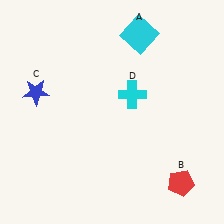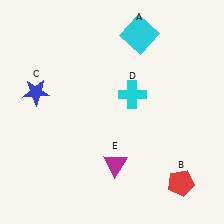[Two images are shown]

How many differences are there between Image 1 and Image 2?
There is 1 difference between the two images.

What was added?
A magenta triangle (E) was added in Image 2.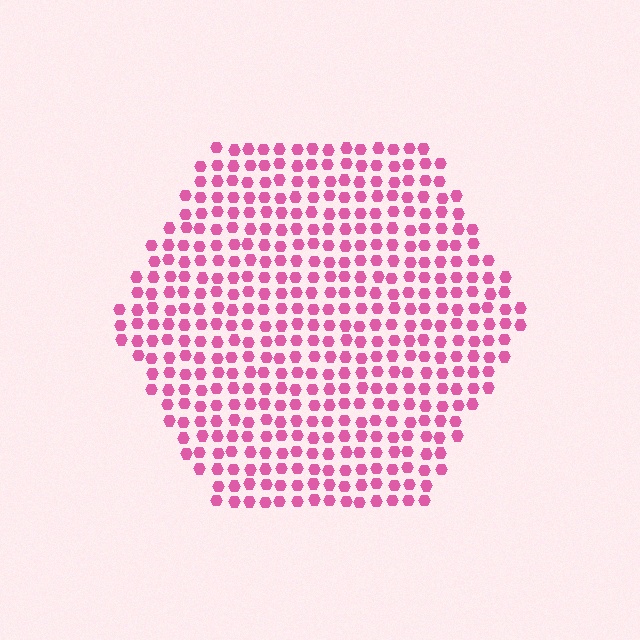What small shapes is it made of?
It is made of small hexagons.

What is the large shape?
The large shape is a hexagon.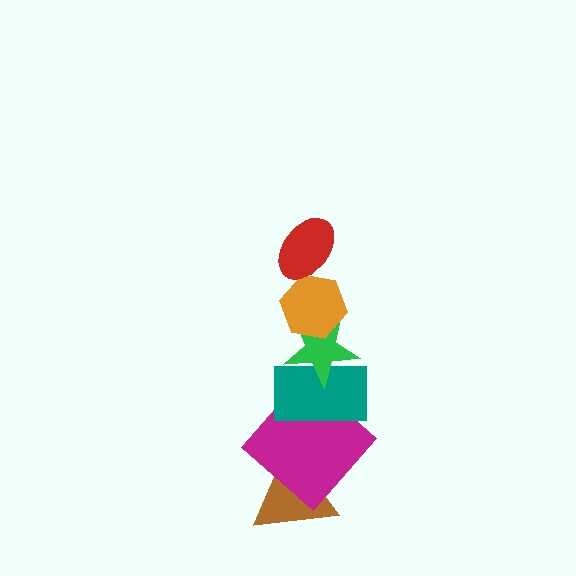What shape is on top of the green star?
The orange hexagon is on top of the green star.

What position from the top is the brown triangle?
The brown triangle is 6th from the top.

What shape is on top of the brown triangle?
The magenta diamond is on top of the brown triangle.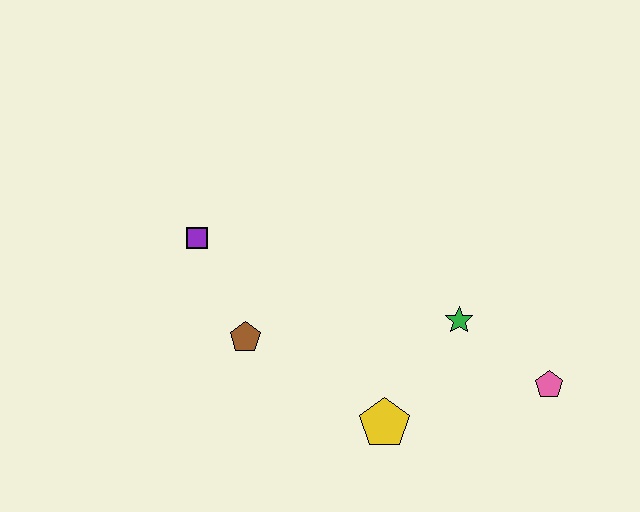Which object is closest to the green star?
The pink pentagon is closest to the green star.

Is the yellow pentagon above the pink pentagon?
No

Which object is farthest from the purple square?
The pink pentagon is farthest from the purple square.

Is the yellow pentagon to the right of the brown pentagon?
Yes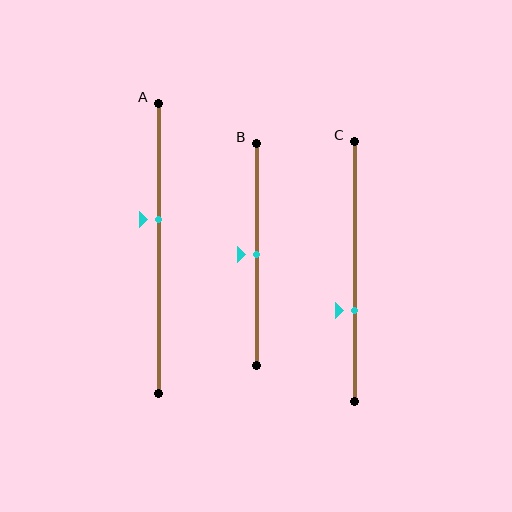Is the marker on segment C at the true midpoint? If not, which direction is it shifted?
No, the marker on segment C is shifted downward by about 15% of the segment length.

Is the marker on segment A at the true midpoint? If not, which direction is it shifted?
No, the marker on segment A is shifted upward by about 10% of the segment length.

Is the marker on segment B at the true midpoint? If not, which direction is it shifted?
Yes, the marker on segment B is at the true midpoint.